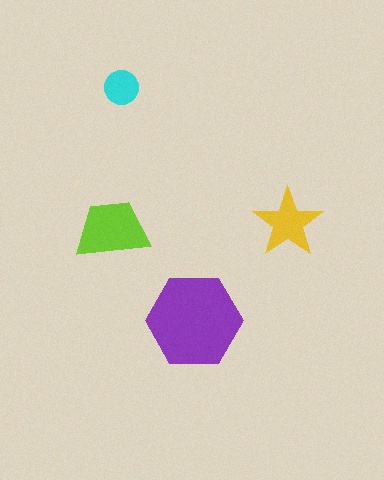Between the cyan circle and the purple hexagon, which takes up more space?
The purple hexagon.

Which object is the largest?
The purple hexagon.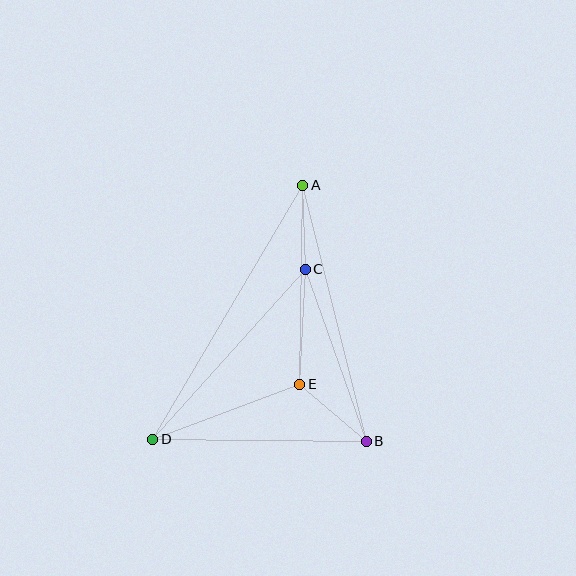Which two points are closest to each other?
Points A and C are closest to each other.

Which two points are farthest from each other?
Points A and D are farthest from each other.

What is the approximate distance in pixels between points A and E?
The distance between A and E is approximately 199 pixels.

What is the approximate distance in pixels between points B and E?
The distance between B and E is approximately 88 pixels.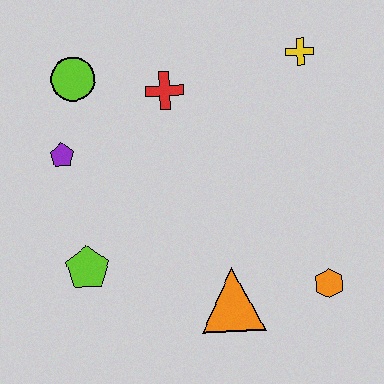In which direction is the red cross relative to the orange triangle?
The red cross is above the orange triangle.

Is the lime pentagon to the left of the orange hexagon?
Yes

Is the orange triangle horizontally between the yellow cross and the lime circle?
Yes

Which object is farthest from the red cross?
The orange hexagon is farthest from the red cross.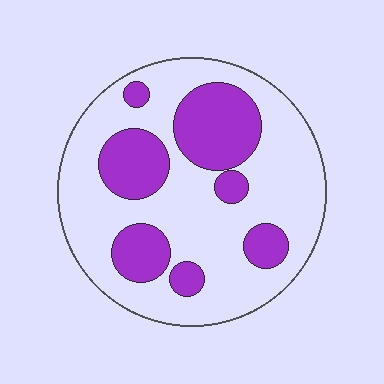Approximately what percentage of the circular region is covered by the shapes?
Approximately 30%.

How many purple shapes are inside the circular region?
7.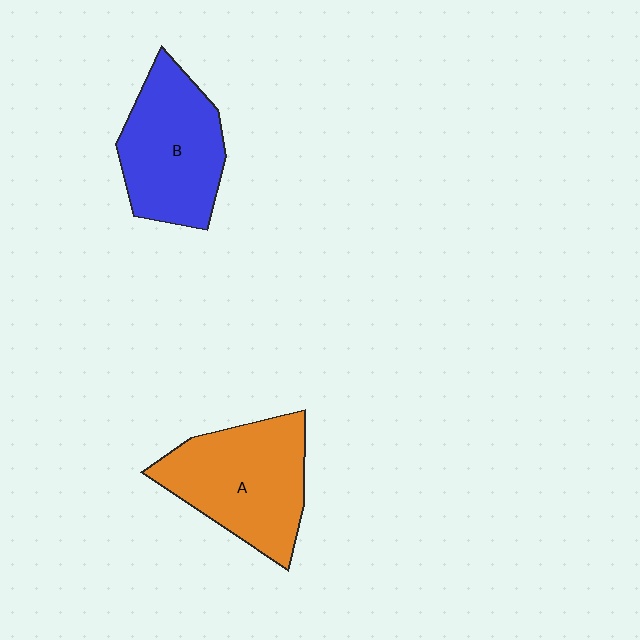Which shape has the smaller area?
Shape B (blue).